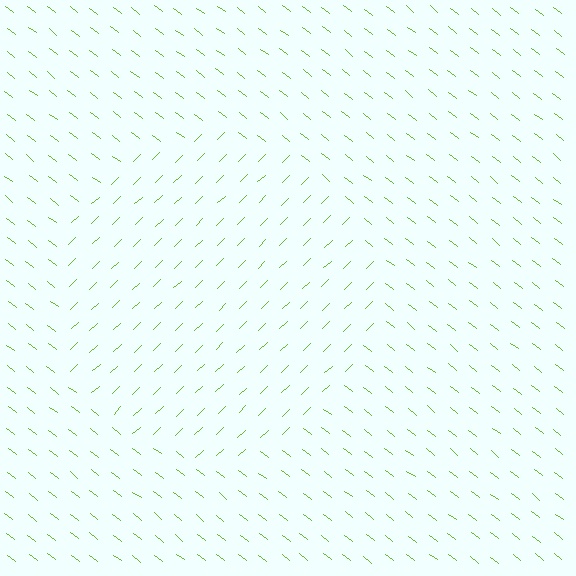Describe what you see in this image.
The image is filled with small lime line segments. A circle region in the image has lines oriented differently from the surrounding lines, creating a visible texture boundary.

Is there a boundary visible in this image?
Yes, there is a texture boundary formed by a change in line orientation.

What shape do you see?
I see a circle.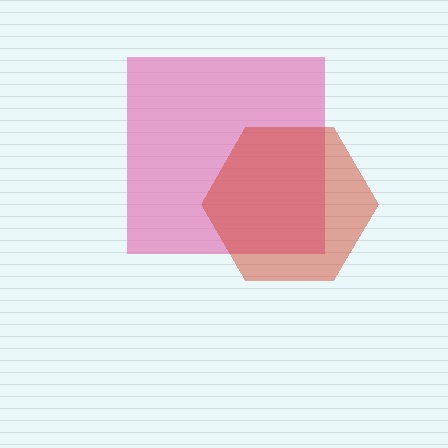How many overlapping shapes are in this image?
There are 2 overlapping shapes in the image.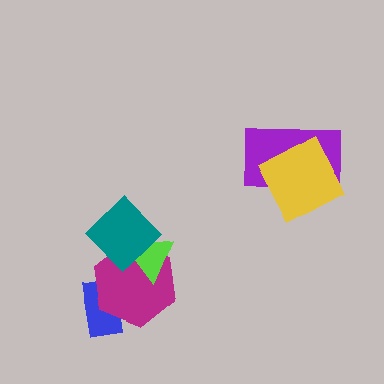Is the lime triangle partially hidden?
Yes, it is partially covered by another shape.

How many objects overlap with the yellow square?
1 object overlaps with the yellow square.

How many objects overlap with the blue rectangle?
1 object overlaps with the blue rectangle.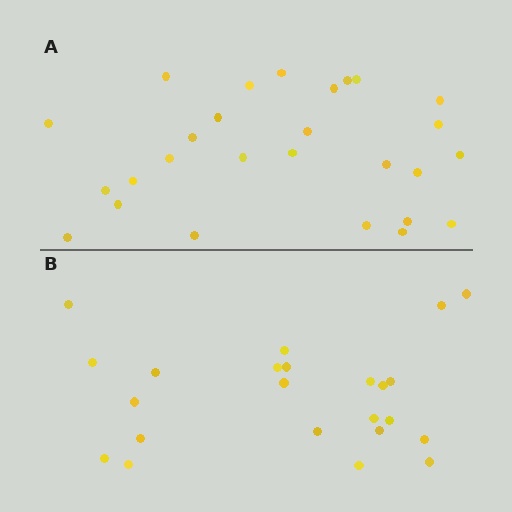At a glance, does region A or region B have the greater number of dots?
Region A (the top region) has more dots.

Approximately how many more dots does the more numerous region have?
Region A has about 4 more dots than region B.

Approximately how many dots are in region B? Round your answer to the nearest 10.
About 20 dots. (The exact count is 23, which rounds to 20.)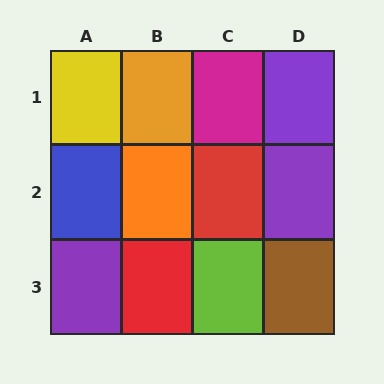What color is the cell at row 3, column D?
Brown.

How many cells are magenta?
1 cell is magenta.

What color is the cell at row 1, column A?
Yellow.